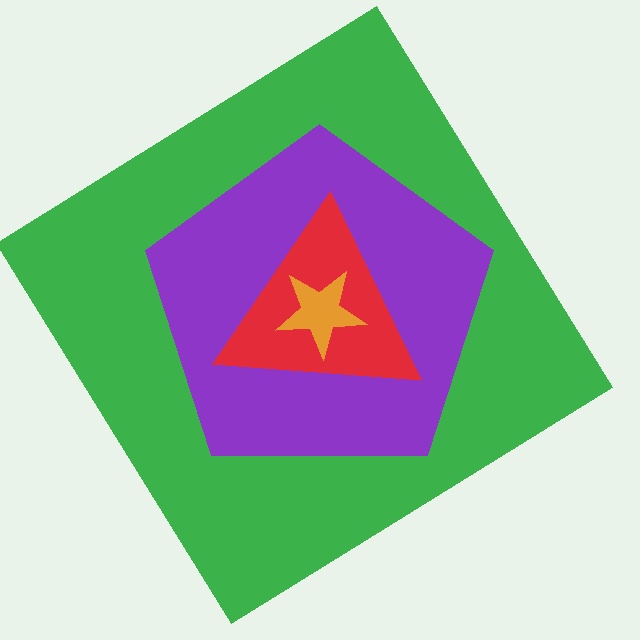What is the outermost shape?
The green diamond.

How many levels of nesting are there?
4.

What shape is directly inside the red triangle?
The orange star.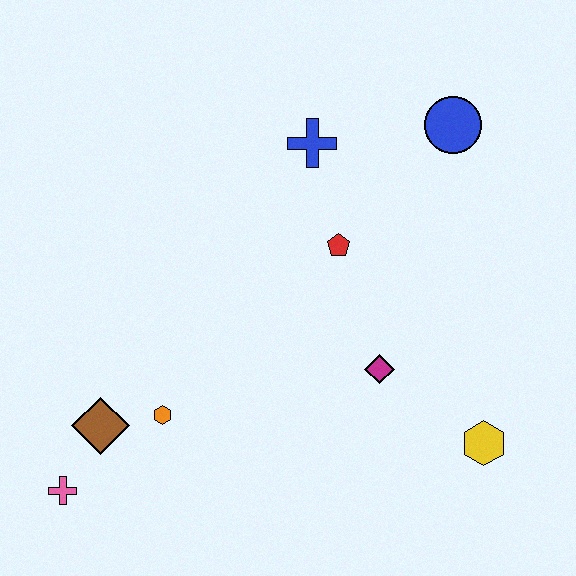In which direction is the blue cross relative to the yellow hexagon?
The blue cross is above the yellow hexagon.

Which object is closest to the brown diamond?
The orange hexagon is closest to the brown diamond.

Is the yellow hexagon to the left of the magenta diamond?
No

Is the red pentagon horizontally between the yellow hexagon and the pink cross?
Yes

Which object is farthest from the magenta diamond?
The pink cross is farthest from the magenta diamond.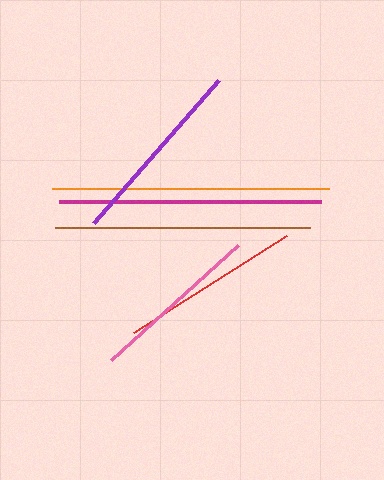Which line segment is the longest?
The orange line is the longest at approximately 277 pixels.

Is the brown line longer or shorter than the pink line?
The brown line is longer than the pink line.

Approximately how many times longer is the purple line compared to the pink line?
The purple line is approximately 1.1 times the length of the pink line.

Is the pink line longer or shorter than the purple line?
The purple line is longer than the pink line.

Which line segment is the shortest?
The pink line is the shortest at approximately 171 pixels.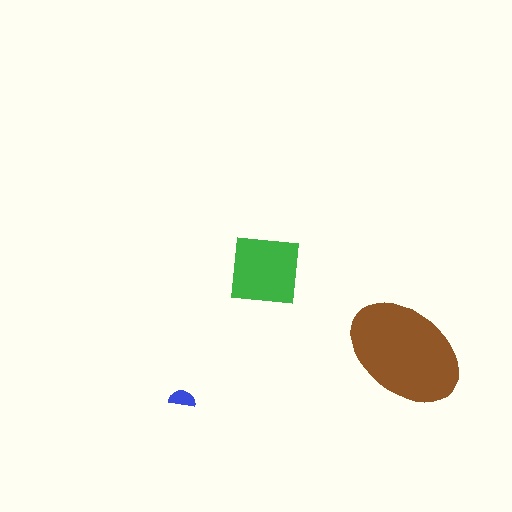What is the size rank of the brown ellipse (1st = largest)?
1st.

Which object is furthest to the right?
The brown ellipse is rightmost.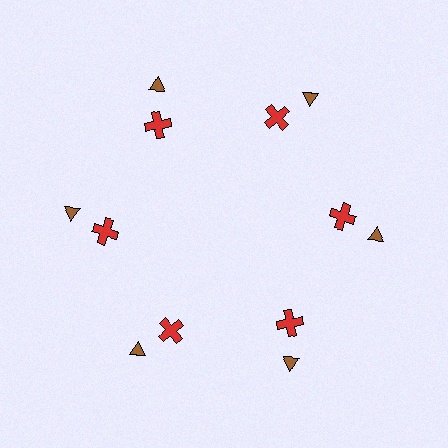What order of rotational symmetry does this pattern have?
This pattern has 6-fold rotational symmetry.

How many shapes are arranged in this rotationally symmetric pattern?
There are 12 shapes, arranged in 6 groups of 2.